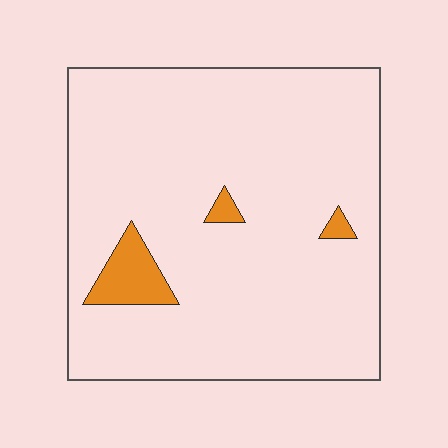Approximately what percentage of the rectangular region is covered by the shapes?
Approximately 5%.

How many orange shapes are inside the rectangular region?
3.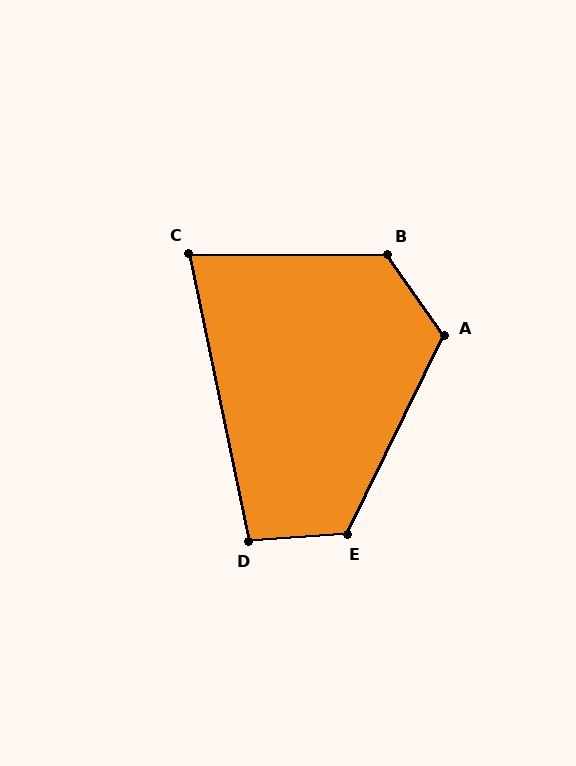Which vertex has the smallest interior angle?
C, at approximately 78 degrees.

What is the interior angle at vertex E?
Approximately 120 degrees (obtuse).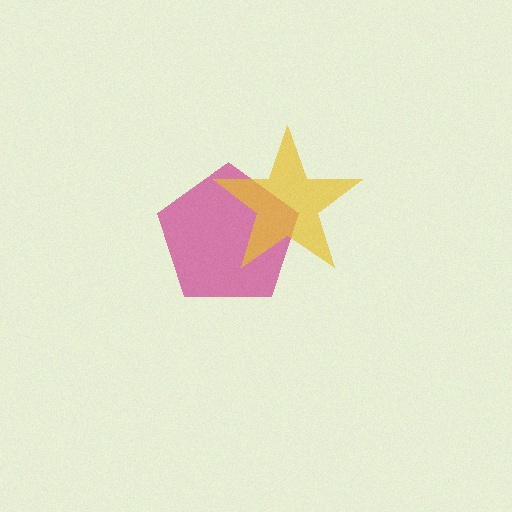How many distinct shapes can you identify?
There are 2 distinct shapes: a magenta pentagon, a yellow star.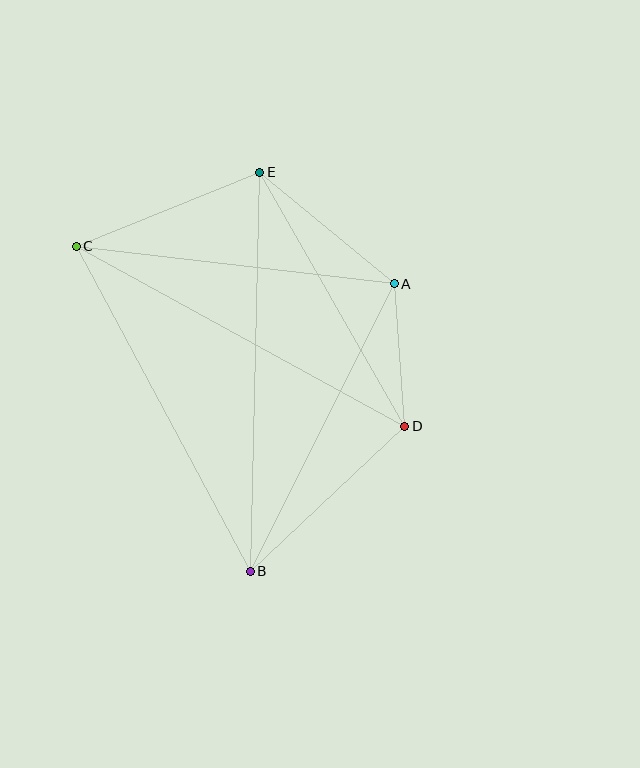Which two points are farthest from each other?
Points B and E are farthest from each other.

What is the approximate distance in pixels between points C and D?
The distance between C and D is approximately 375 pixels.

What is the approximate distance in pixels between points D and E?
The distance between D and E is approximately 292 pixels.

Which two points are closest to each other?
Points A and D are closest to each other.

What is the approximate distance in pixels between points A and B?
The distance between A and B is approximately 322 pixels.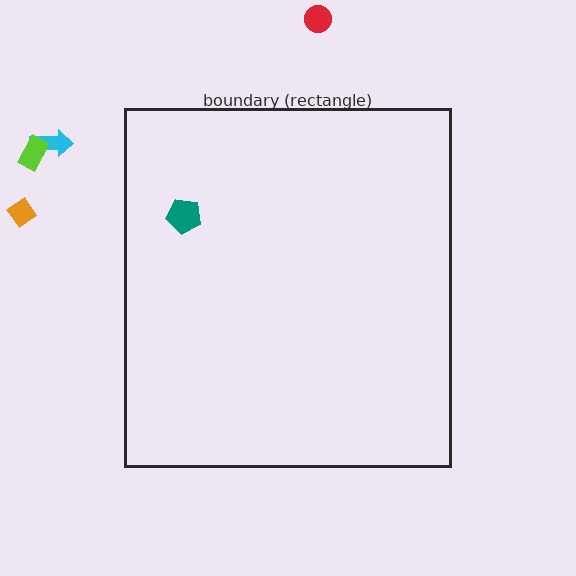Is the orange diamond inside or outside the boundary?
Outside.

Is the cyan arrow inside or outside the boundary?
Outside.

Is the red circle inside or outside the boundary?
Outside.